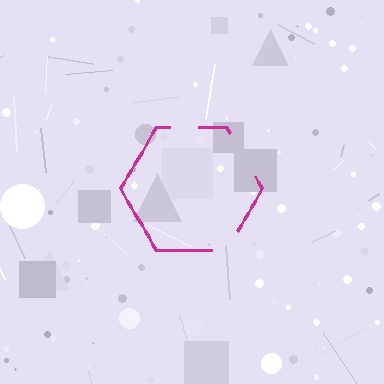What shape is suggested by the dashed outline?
The dashed outline suggests a hexagon.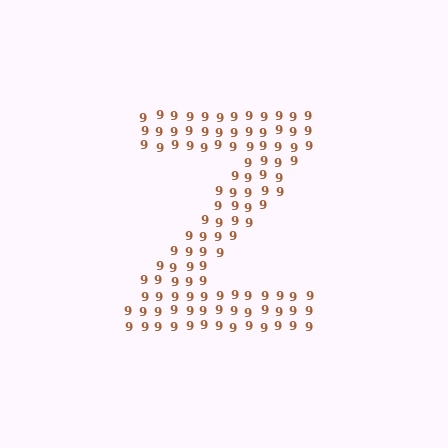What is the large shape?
The large shape is the letter Z.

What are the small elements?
The small elements are digit 9's.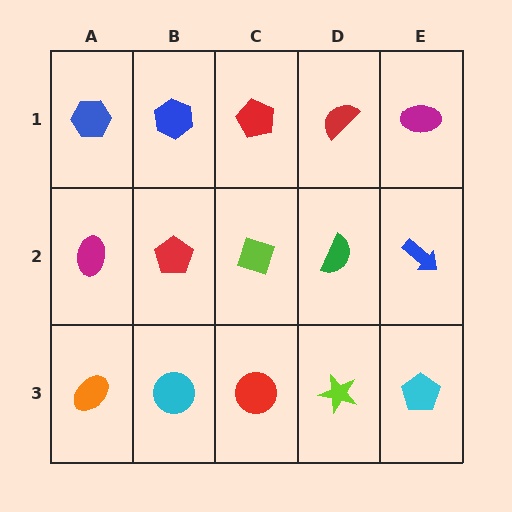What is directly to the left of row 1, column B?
A blue hexagon.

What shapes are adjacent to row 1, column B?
A red pentagon (row 2, column B), a blue hexagon (row 1, column A), a red pentagon (row 1, column C).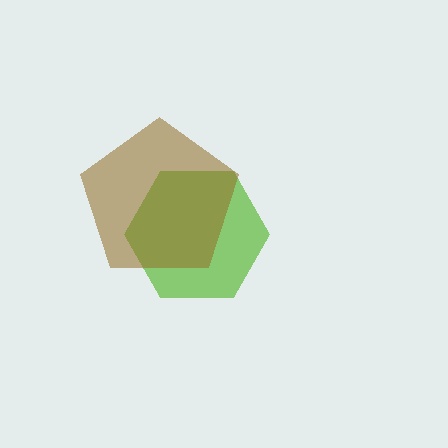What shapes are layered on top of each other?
The layered shapes are: a lime hexagon, a brown pentagon.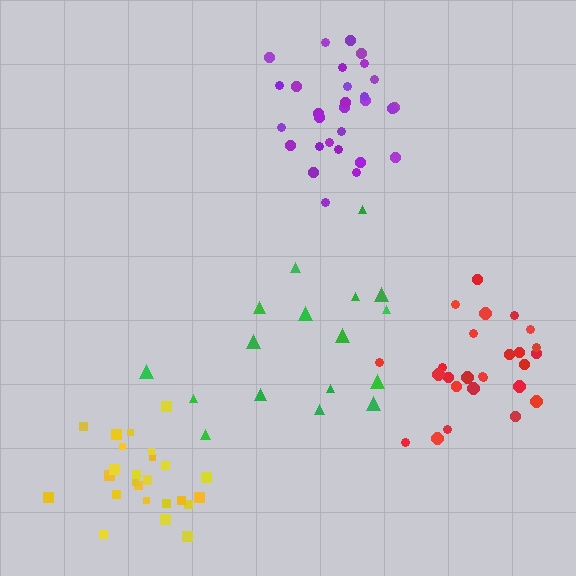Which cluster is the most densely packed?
Purple.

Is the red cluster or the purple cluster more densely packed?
Purple.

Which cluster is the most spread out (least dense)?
Green.